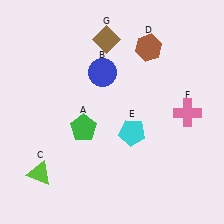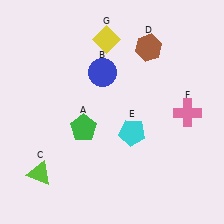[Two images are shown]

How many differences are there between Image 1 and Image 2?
There is 1 difference between the two images.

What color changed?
The diamond (G) changed from brown in Image 1 to yellow in Image 2.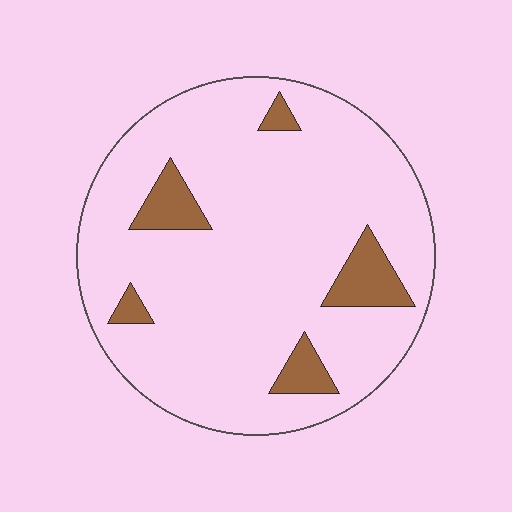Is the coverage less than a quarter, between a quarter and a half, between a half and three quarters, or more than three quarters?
Less than a quarter.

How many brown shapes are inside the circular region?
5.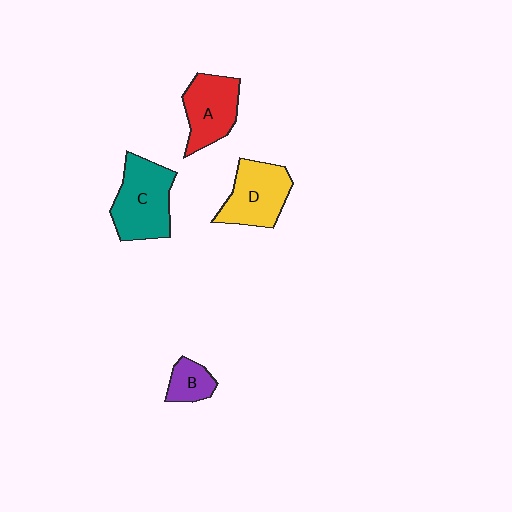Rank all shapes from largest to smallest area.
From largest to smallest: C (teal), D (yellow), A (red), B (purple).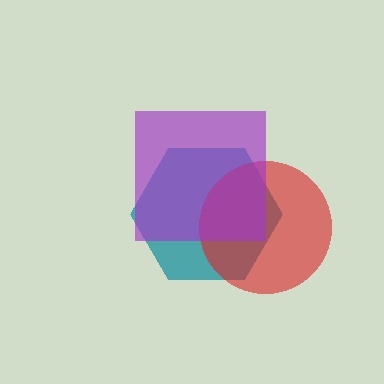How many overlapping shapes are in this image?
There are 3 overlapping shapes in the image.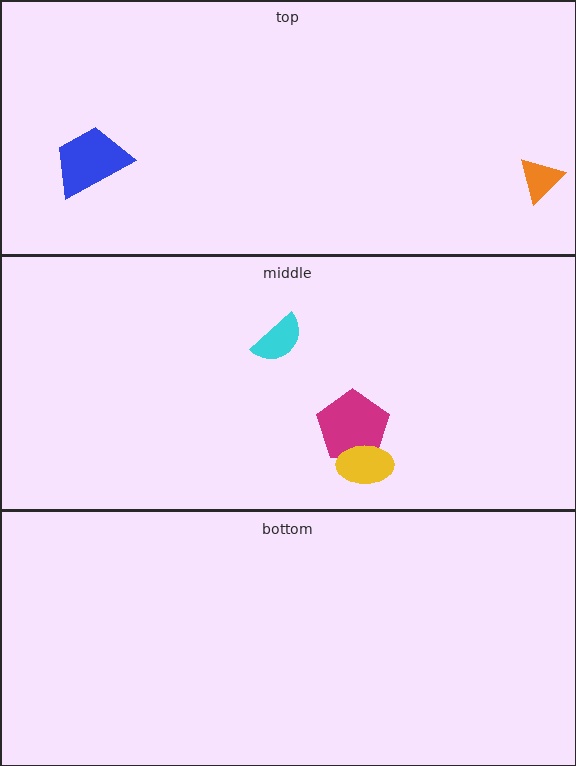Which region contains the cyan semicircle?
The middle region.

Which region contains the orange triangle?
The top region.